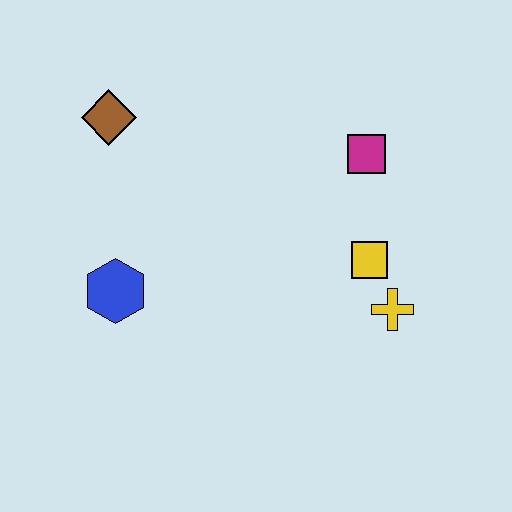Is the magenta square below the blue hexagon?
No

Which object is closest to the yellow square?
The yellow cross is closest to the yellow square.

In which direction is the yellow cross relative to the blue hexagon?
The yellow cross is to the right of the blue hexagon.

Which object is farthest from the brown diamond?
The yellow cross is farthest from the brown diamond.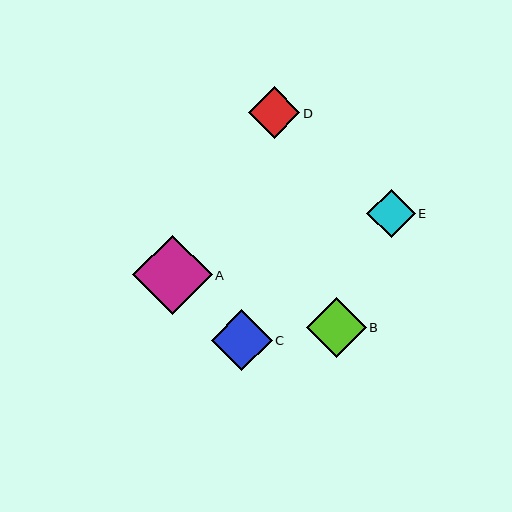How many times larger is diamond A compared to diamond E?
Diamond A is approximately 1.6 times the size of diamond E.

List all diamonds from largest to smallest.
From largest to smallest: A, C, B, D, E.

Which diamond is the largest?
Diamond A is the largest with a size of approximately 79 pixels.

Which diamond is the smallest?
Diamond E is the smallest with a size of approximately 48 pixels.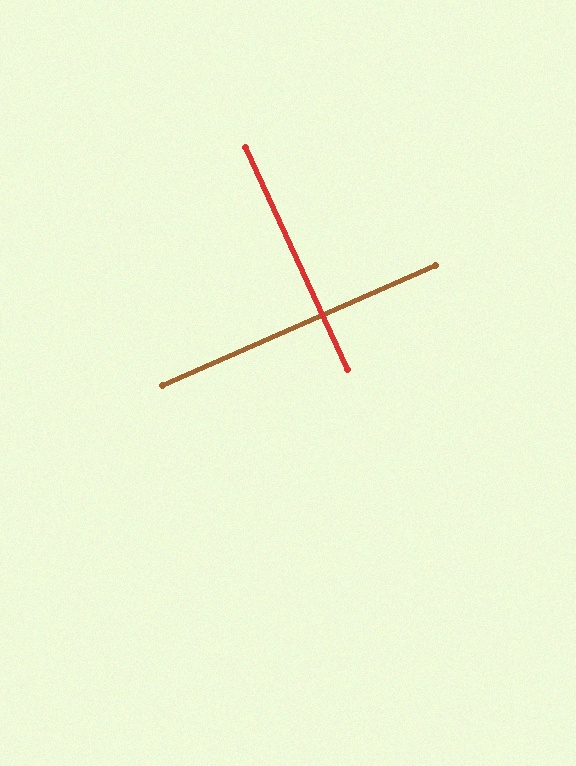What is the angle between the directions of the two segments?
Approximately 89 degrees.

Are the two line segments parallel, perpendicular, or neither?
Perpendicular — they meet at approximately 89°.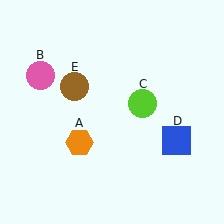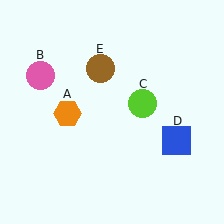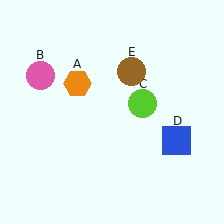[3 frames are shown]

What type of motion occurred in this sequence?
The orange hexagon (object A), brown circle (object E) rotated clockwise around the center of the scene.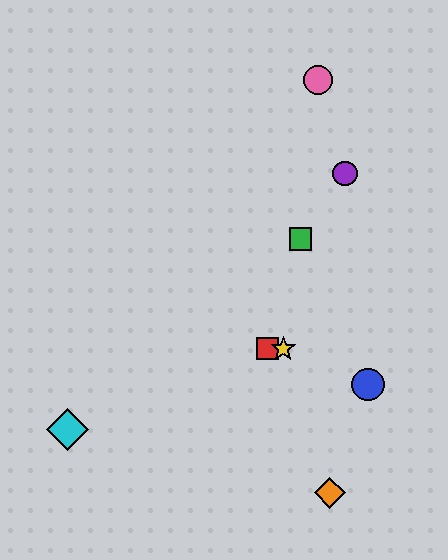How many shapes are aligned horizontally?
2 shapes (the red square, the yellow star) are aligned horizontally.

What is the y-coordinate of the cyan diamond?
The cyan diamond is at y≈429.